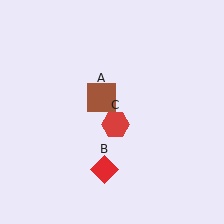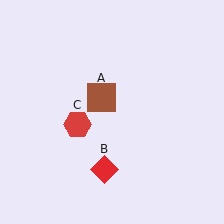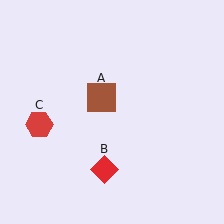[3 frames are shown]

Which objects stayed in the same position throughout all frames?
Brown square (object A) and red diamond (object B) remained stationary.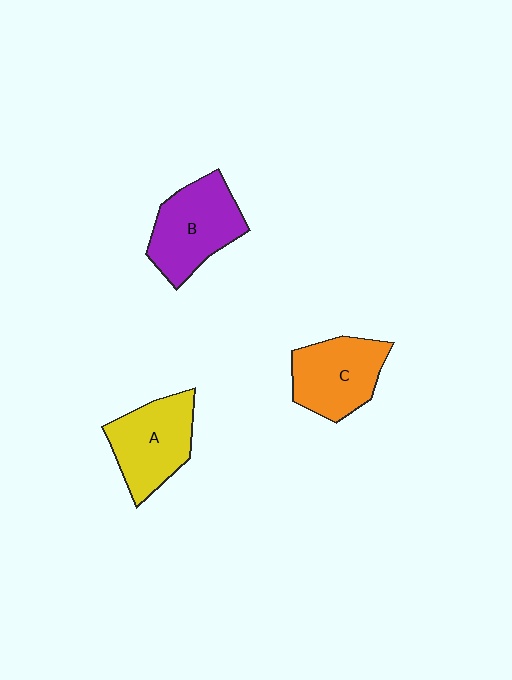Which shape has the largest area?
Shape B (purple).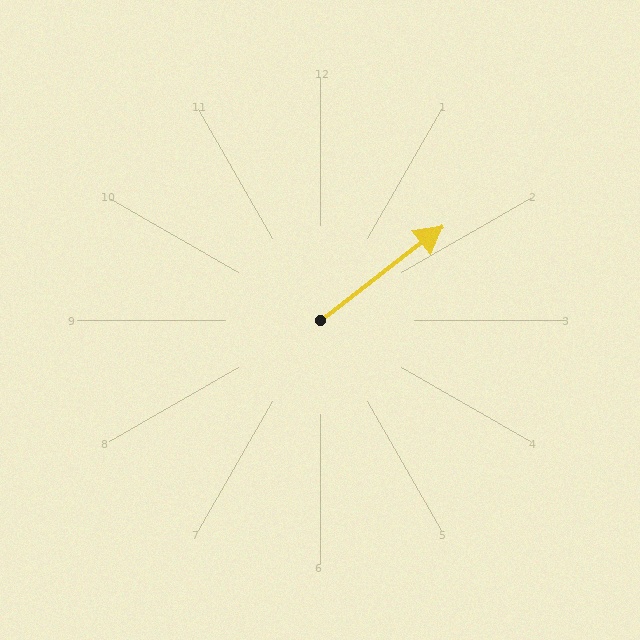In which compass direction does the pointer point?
Northeast.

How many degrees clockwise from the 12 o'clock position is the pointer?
Approximately 52 degrees.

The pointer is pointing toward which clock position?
Roughly 2 o'clock.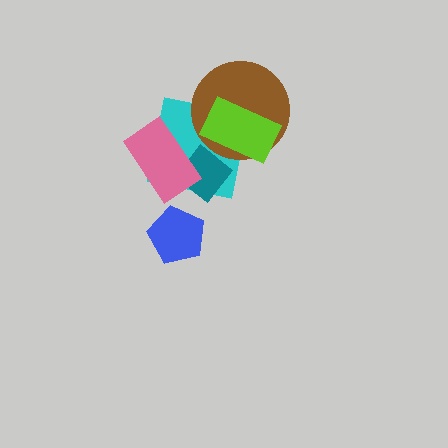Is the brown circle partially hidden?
Yes, it is partially covered by another shape.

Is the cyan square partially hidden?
Yes, it is partially covered by another shape.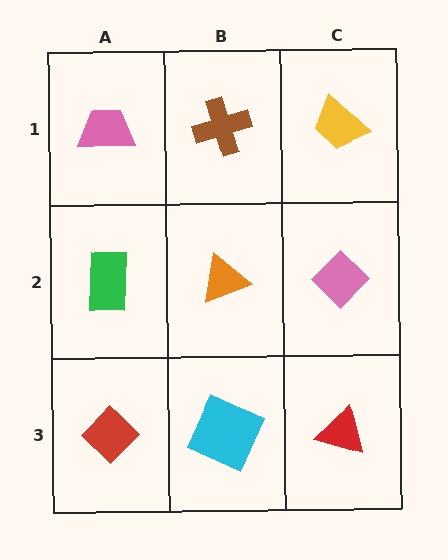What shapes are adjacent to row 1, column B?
An orange triangle (row 2, column B), a pink trapezoid (row 1, column A), a yellow trapezoid (row 1, column C).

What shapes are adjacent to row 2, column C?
A yellow trapezoid (row 1, column C), a red triangle (row 3, column C), an orange triangle (row 2, column B).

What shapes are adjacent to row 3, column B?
An orange triangle (row 2, column B), a red diamond (row 3, column A), a red triangle (row 3, column C).